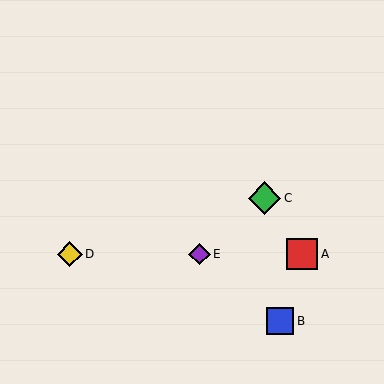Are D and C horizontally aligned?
No, D is at y≈254 and C is at y≈198.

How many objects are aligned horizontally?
3 objects (A, D, E) are aligned horizontally.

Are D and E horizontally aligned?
Yes, both are at y≈254.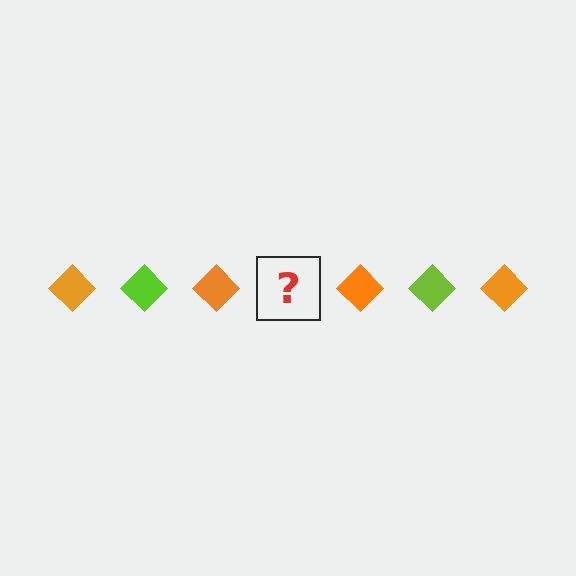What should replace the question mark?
The question mark should be replaced with a lime diamond.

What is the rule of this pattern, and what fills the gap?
The rule is that the pattern cycles through orange, lime diamonds. The gap should be filled with a lime diamond.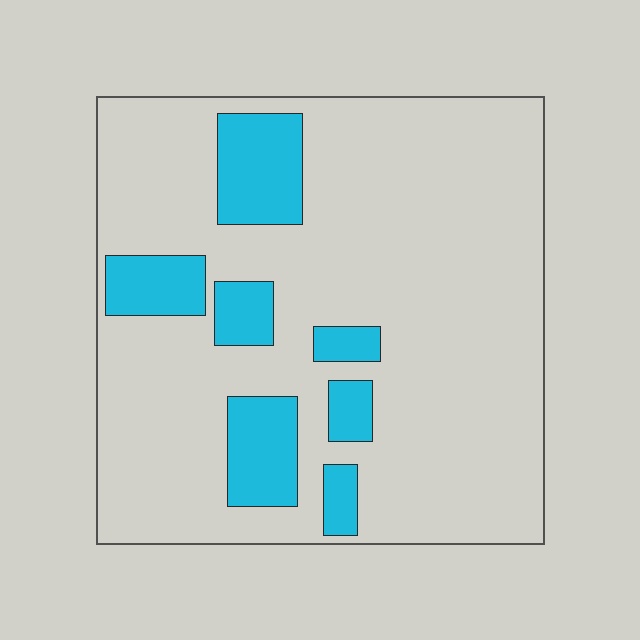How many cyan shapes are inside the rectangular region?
7.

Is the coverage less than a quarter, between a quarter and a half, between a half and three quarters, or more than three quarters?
Less than a quarter.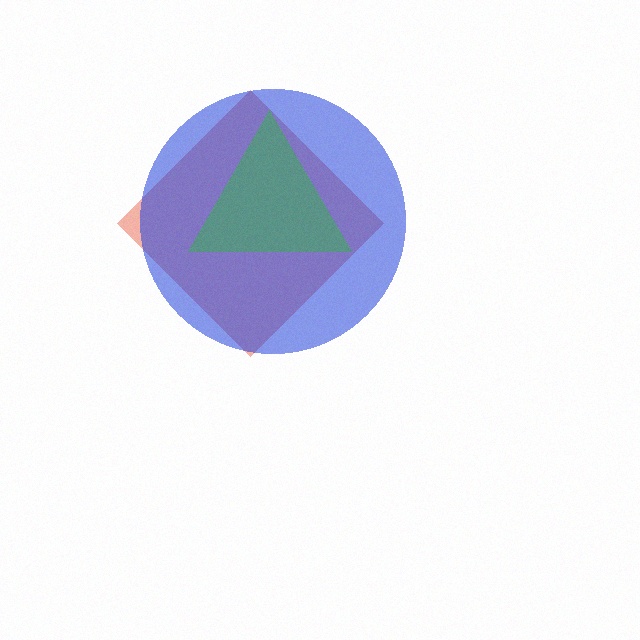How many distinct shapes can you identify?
There are 3 distinct shapes: a red diamond, a blue circle, a green triangle.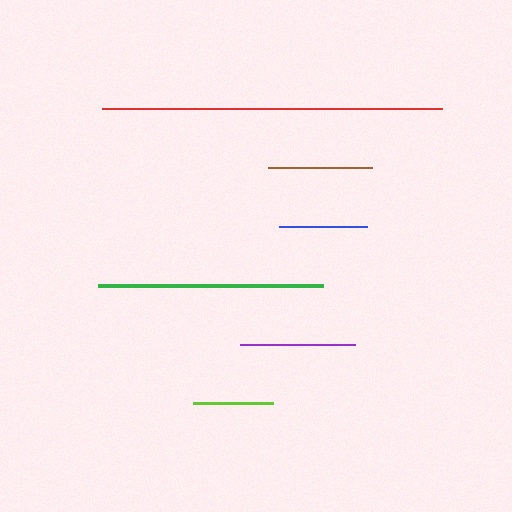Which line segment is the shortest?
The lime line is the shortest at approximately 80 pixels.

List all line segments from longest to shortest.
From longest to shortest: red, green, purple, brown, blue, lime.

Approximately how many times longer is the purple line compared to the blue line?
The purple line is approximately 1.3 times the length of the blue line.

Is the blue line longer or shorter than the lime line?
The blue line is longer than the lime line.